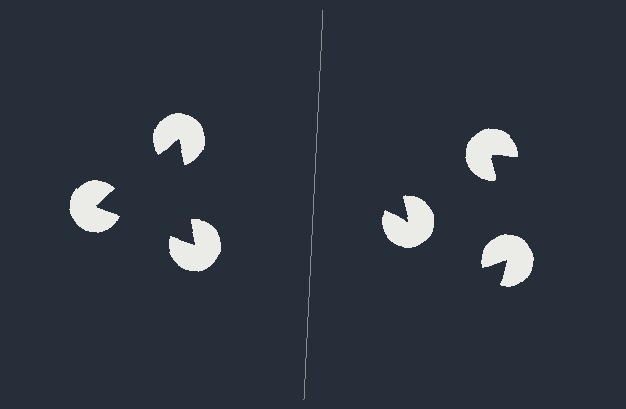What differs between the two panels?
The pac-man discs are positioned identically on both sides; only the wedge orientations differ. On the left they align to a triangle; on the right they are misaligned.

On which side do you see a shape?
An illusory triangle appears on the left side. On the right side the wedge cuts are rotated, so no coherent shape forms.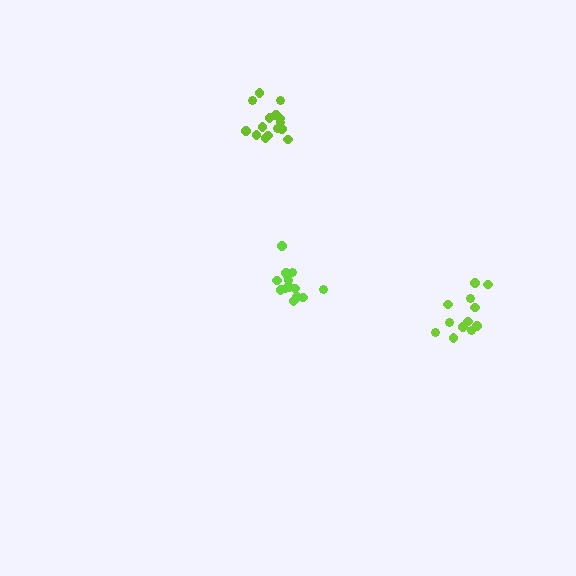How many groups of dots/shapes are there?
There are 3 groups.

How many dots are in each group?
Group 1: 14 dots, Group 2: 12 dots, Group 3: 15 dots (41 total).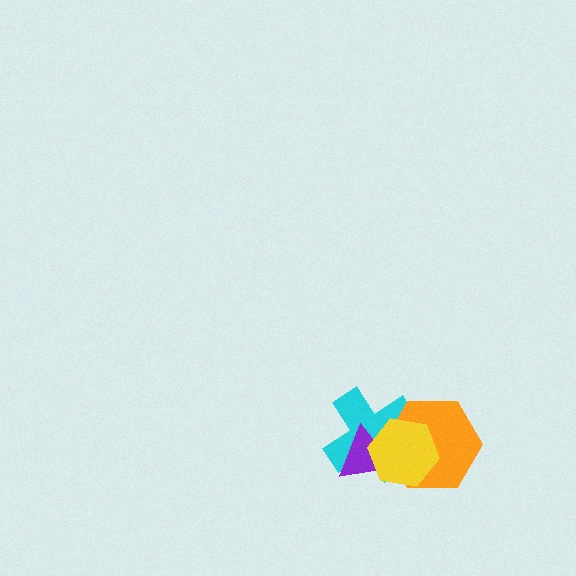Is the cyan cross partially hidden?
Yes, it is partially covered by another shape.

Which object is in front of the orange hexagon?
The yellow hexagon is in front of the orange hexagon.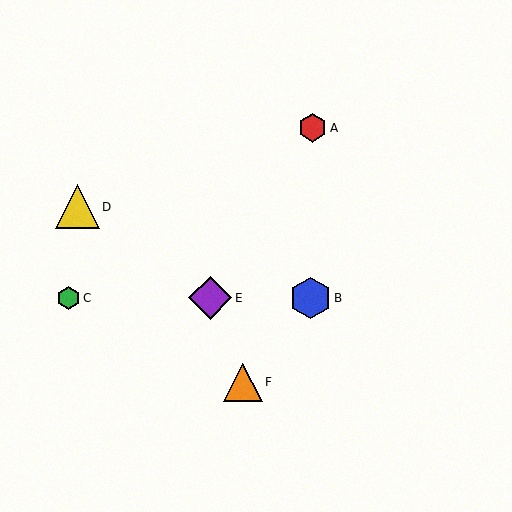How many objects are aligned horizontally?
3 objects (B, C, E) are aligned horizontally.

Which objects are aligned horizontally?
Objects B, C, E are aligned horizontally.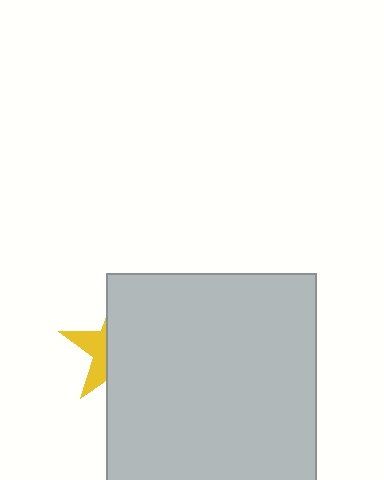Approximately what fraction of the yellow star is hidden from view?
Roughly 68% of the yellow star is hidden behind the light gray square.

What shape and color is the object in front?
The object in front is a light gray square.